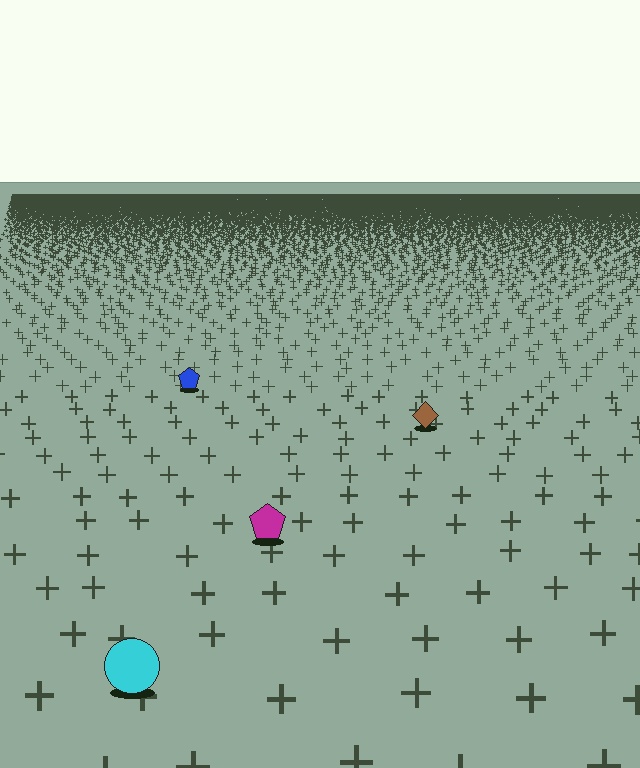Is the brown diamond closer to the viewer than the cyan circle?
No. The cyan circle is closer — you can tell from the texture gradient: the ground texture is coarser near it.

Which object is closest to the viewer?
The cyan circle is closest. The texture marks near it are larger and more spread out.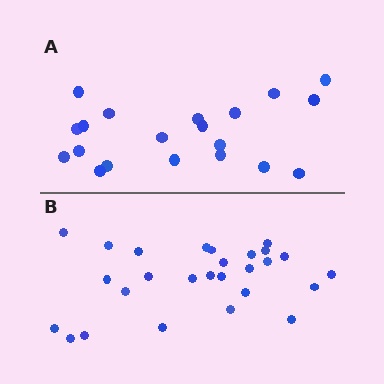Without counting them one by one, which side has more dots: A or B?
Region B (the bottom region) has more dots.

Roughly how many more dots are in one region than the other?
Region B has roughly 8 or so more dots than region A.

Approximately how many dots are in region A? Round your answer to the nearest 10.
About 20 dots.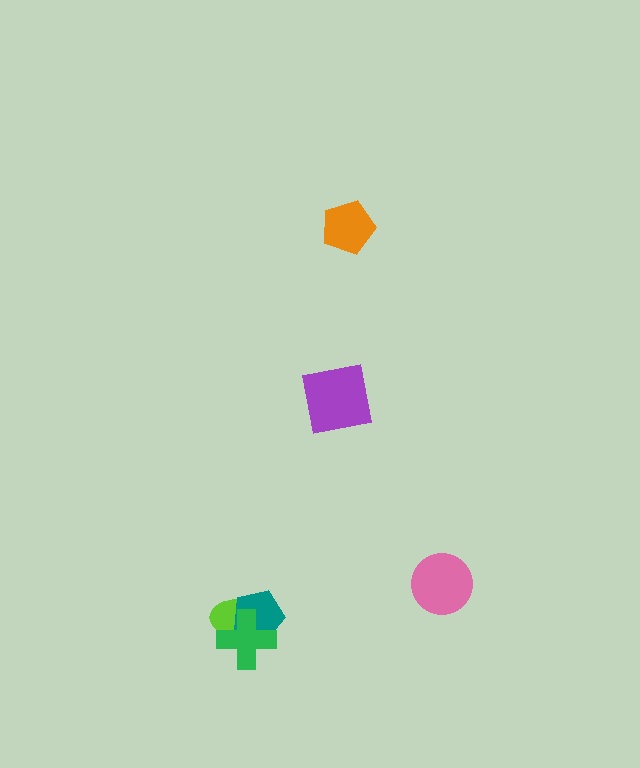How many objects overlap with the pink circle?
0 objects overlap with the pink circle.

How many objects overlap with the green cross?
2 objects overlap with the green cross.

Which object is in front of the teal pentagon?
The green cross is in front of the teal pentagon.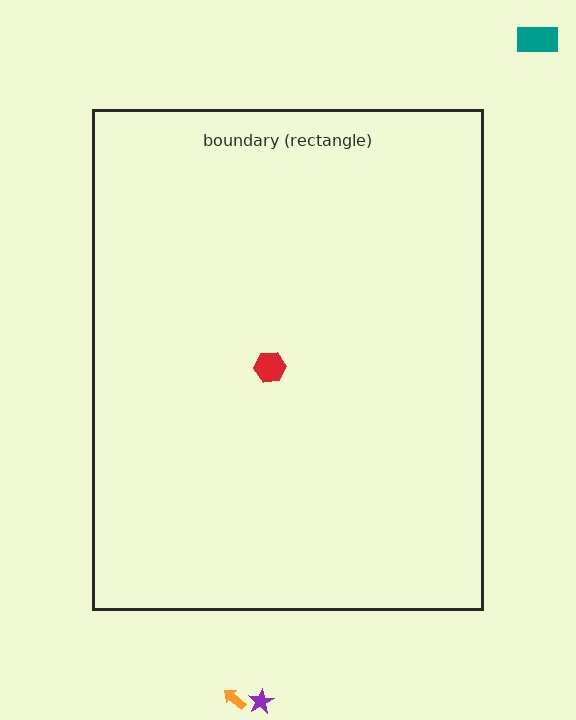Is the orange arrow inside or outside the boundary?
Outside.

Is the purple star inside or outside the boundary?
Outside.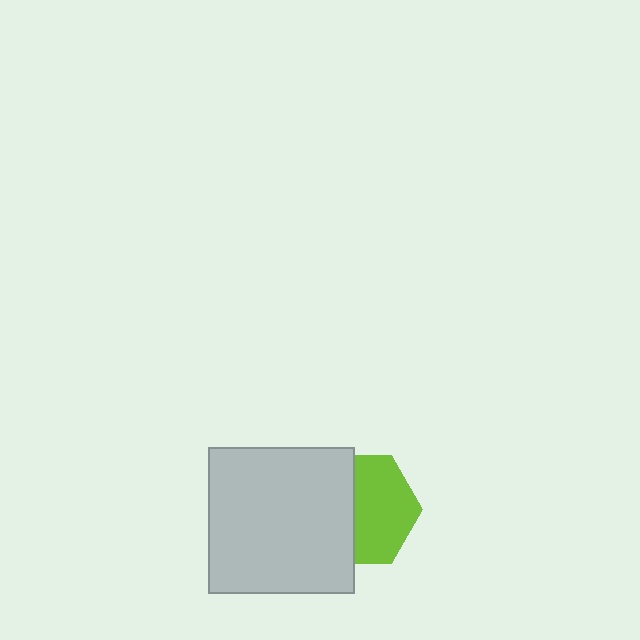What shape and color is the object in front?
The object in front is a light gray square.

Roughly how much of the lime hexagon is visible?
About half of it is visible (roughly 55%).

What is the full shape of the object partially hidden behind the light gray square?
The partially hidden object is a lime hexagon.